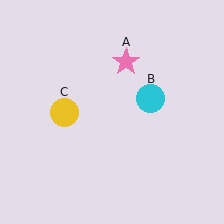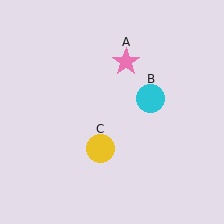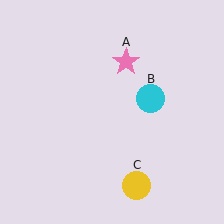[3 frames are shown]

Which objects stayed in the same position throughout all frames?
Pink star (object A) and cyan circle (object B) remained stationary.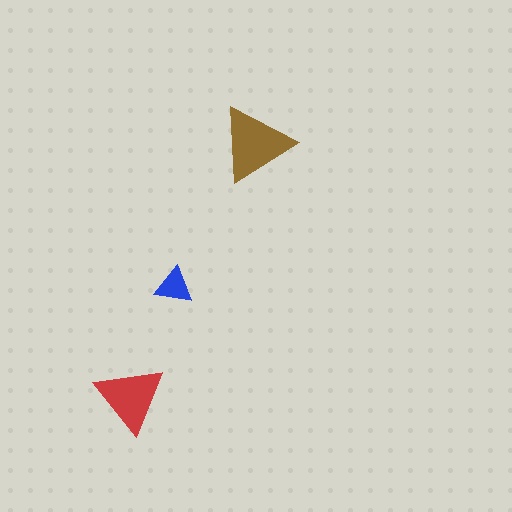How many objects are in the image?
There are 3 objects in the image.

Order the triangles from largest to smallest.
the brown one, the red one, the blue one.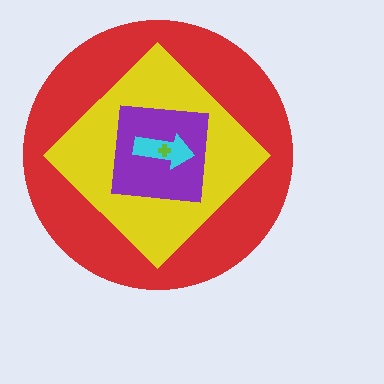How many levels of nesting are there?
5.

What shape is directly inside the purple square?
The cyan arrow.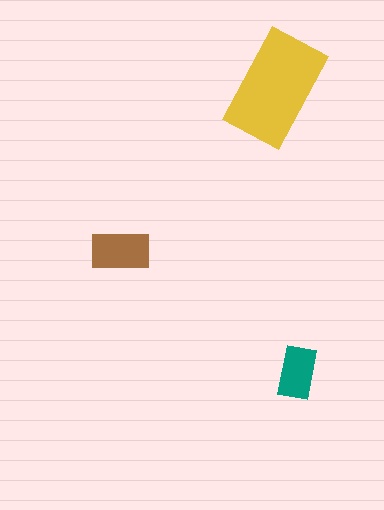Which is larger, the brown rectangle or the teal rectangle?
The brown one.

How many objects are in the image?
There are 3 objects in the image.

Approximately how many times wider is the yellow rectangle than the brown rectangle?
About 2 times wider.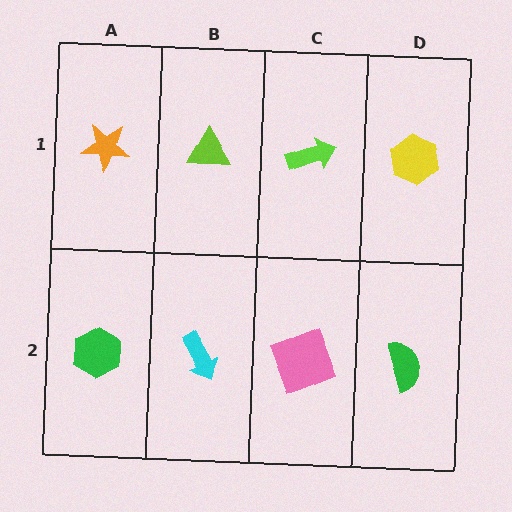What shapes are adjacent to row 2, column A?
An orange star (row 1, column A), a cyan arrow (row 2, column B).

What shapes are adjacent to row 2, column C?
A lime arrow (row 1, column C), a cyan arrow (row 2, column B), a green semicircle (row 2, column D).